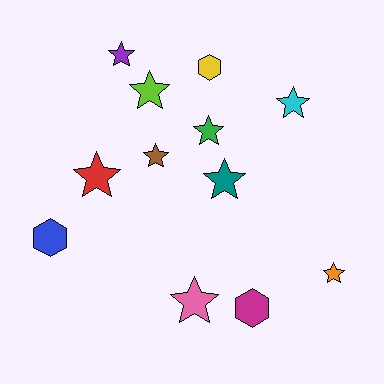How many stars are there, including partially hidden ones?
There are 9 stars.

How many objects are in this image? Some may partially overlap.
There are 12 objects.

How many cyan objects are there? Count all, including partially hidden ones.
There is 1 cyan object.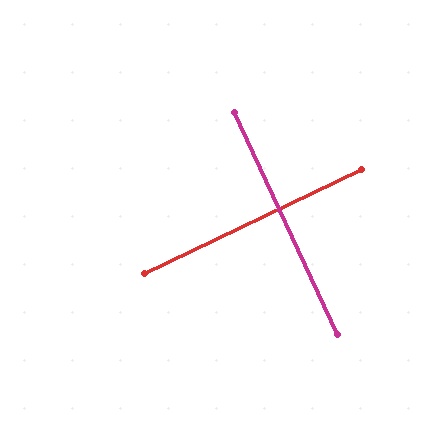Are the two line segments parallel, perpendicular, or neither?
Perpendicular — they meet at approximately 89°.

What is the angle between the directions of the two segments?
Approximately 89 degrees.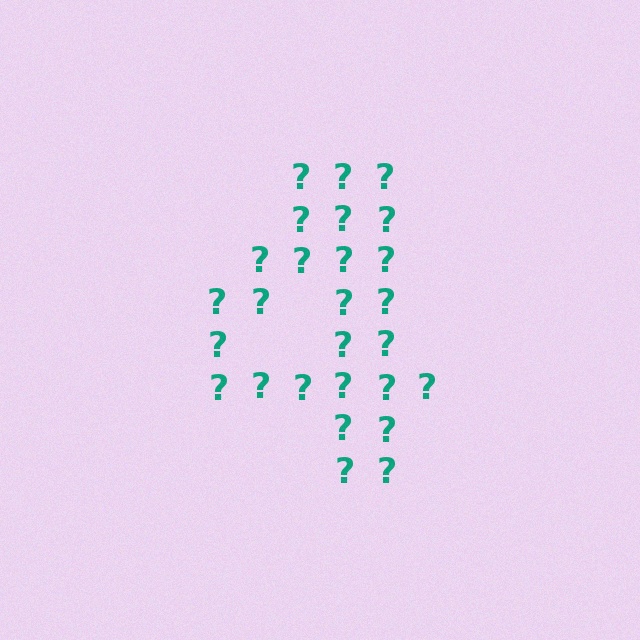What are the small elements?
The small elements are question marks.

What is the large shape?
The large shape is the digit 4.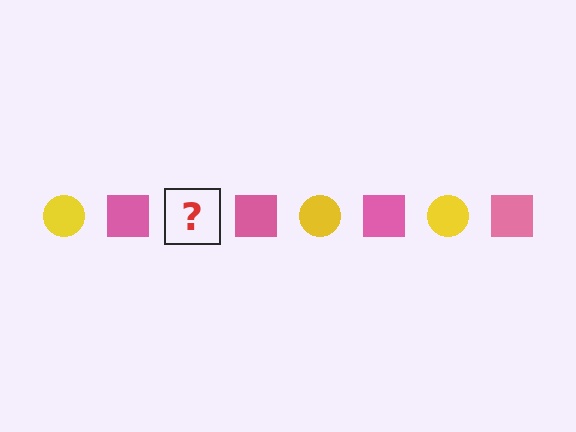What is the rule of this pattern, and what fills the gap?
The rule is that the pattern alternates between yellow circle and pink square. The gap should be filled with a yellow circle.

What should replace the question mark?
The question mark should be replaced with a yellow circle.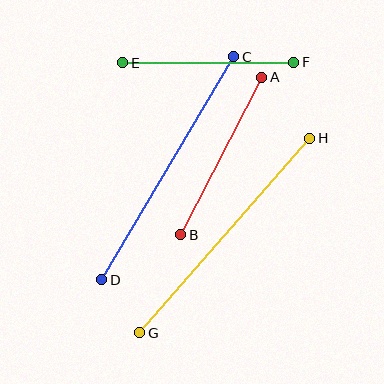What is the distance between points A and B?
The distance is approximately 177 pixels.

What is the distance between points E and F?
The distance is approximately 171 pixels.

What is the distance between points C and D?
The distance is approximately 259 pixels.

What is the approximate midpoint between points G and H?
The midpoint is at approximately (225, 236) pixels.